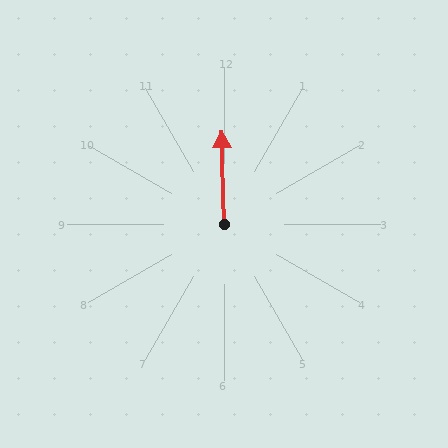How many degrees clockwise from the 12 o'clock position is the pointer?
Approximately 358 degrees.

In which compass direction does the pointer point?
North.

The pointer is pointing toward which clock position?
Roughly 12 o'clock.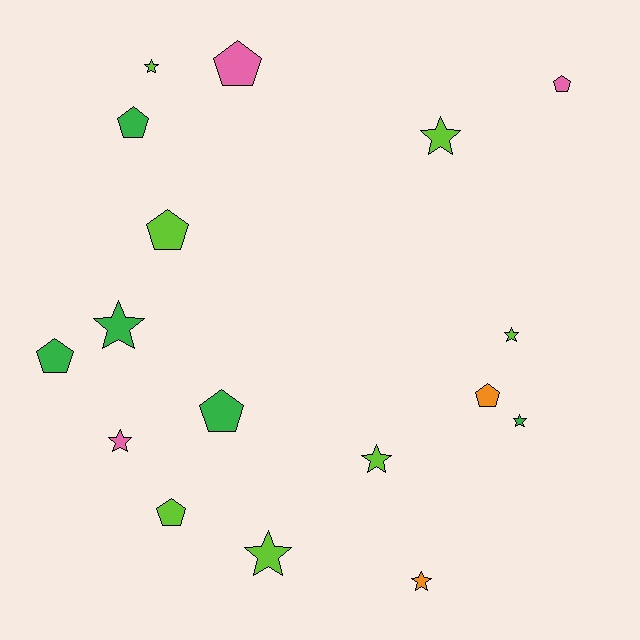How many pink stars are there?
There is 1 pink star.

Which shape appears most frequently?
Star, with 9 objects.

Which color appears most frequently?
Lime, with 7 objects.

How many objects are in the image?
There are 17 objects.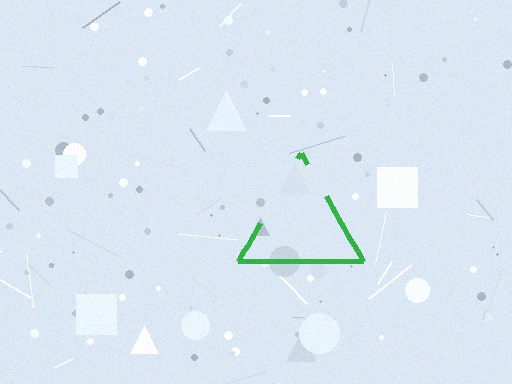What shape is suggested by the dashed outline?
The dashed outline suggests a triangle.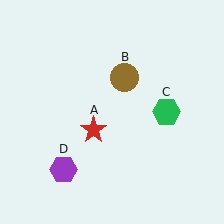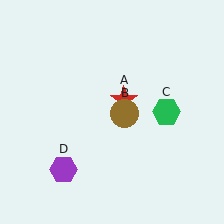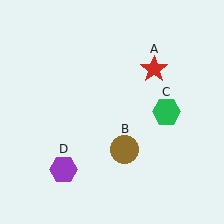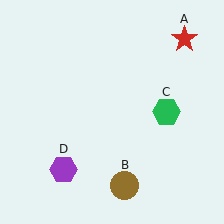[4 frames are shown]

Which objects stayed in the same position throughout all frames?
Green hexagon (object C) and purple hexagon (object D) remained stationary.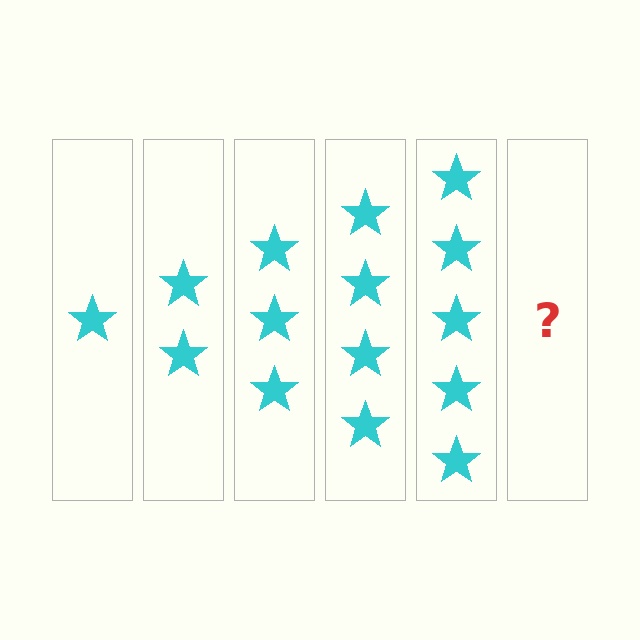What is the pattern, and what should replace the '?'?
The pattern is that each step adds one more star. The '?' should be 6 stars.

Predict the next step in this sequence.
The next step is 6 stars.